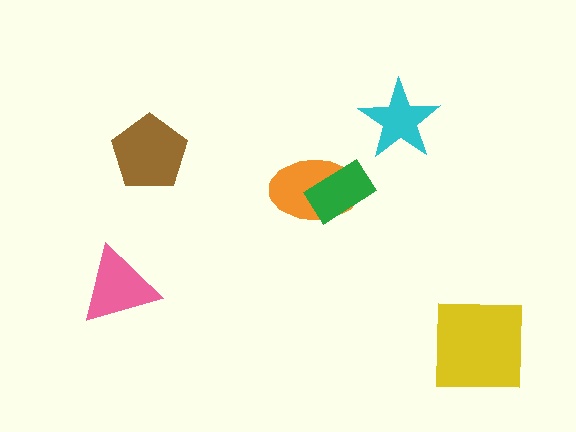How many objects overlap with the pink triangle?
0 objects overlap with the pink triangle.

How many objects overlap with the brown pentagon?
0 objects overlap with the brown pentagon.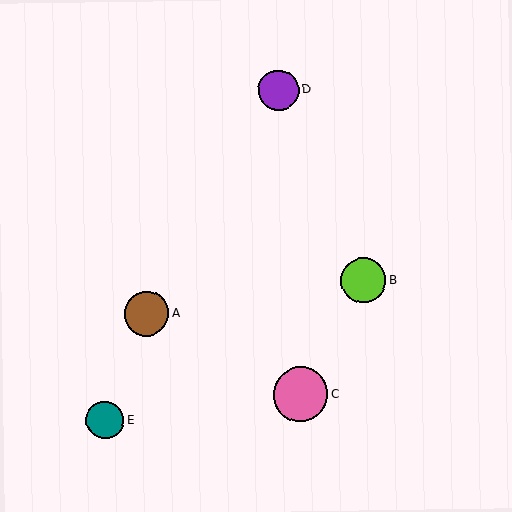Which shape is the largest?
The pink circle (labeled C) is the largest.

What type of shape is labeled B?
Shape B is a lime circle.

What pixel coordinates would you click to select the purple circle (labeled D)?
Click at (278, 90) to select the purple circle D.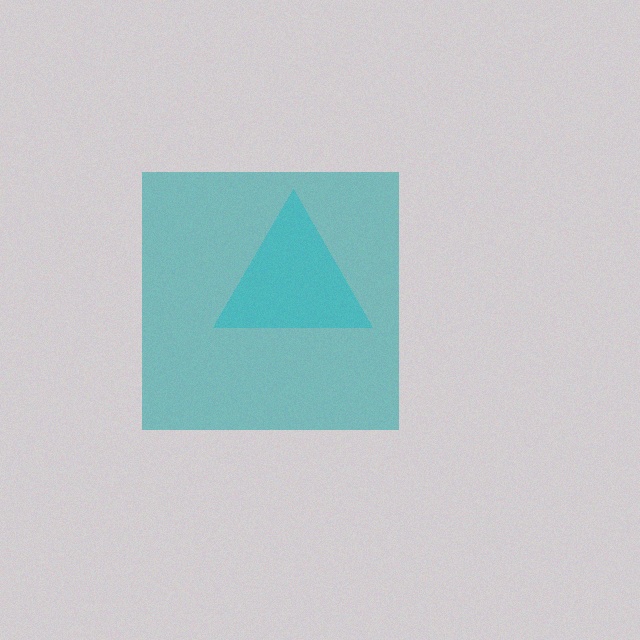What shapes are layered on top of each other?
The layered shapes are: a cyan triangle, a teal square.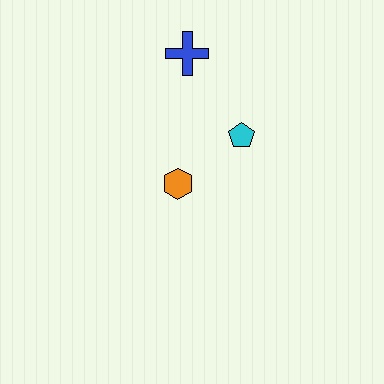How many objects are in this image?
There are 3 objects.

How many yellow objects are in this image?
There are no yellow objects.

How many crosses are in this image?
There is 1 cross.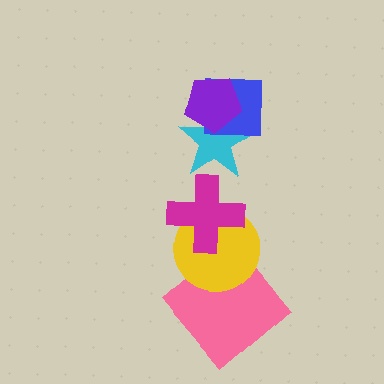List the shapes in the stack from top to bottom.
From top to bottom: the purple pentagon, the blue square, the cyan star, the magenta cross, the yellow circle, the pink diamond.